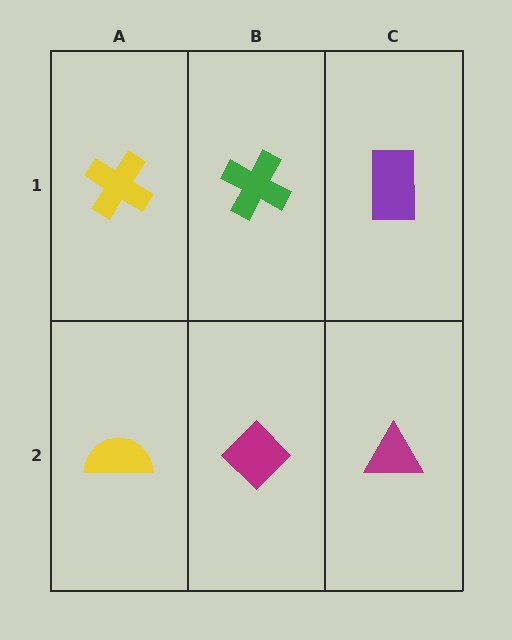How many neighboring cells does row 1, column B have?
3.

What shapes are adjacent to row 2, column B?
A green cross (row 1, column B), a yellow semicircle (row 2, column A), a magenta triangle (row 2, column C).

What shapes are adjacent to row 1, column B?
A magenta diamond (row 2, column B), a yellow cross (row 1, column A), a purple rectangle (row 1, column C).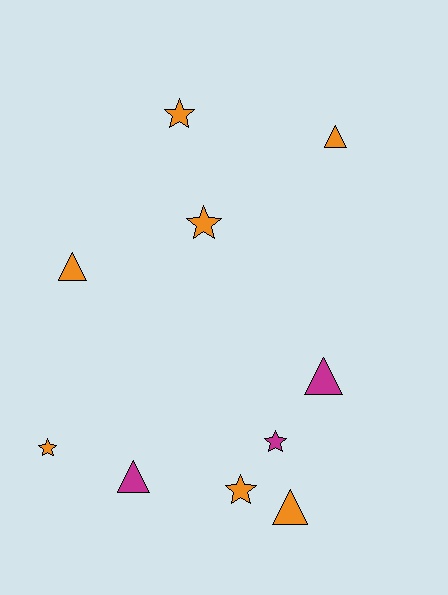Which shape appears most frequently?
Star, with 5 objects.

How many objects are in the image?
There are 10 objects.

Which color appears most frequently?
Orange, with 7 objects.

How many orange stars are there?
There are 4 orange stars.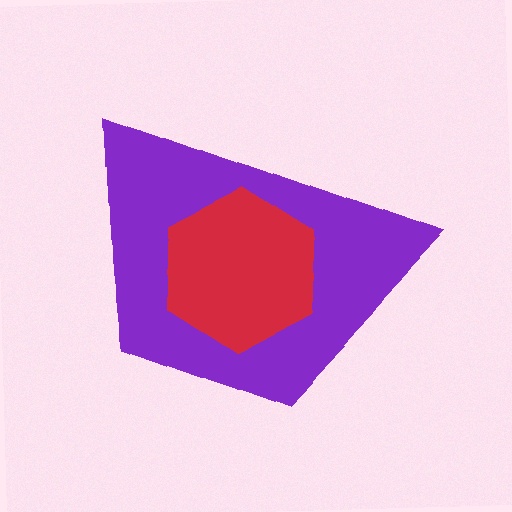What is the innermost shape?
The red hexagon.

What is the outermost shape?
The purple trapezoid.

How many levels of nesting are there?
2.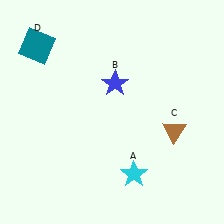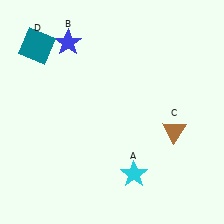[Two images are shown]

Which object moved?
The blue star (B) moved left.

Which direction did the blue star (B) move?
The blue star (B) moved left.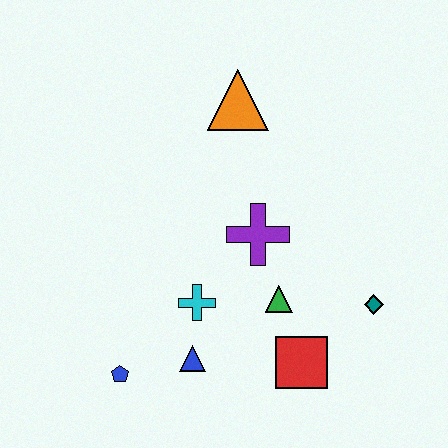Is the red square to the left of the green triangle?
No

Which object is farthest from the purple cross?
The blue pentagon is farthest from the purple cross.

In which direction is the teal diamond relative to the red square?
The teal diamond is to the right of the red square.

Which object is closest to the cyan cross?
The blue triangle is closest to the cyan cross.